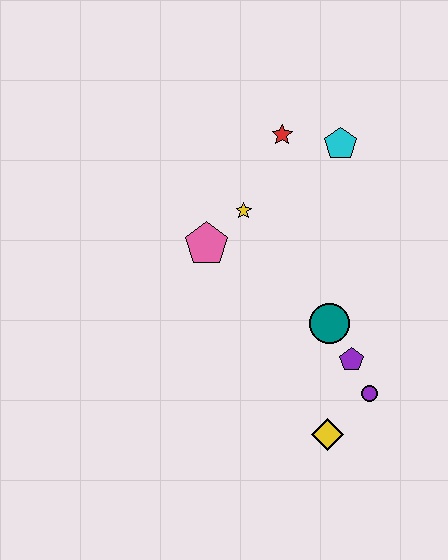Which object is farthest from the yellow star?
The yellow diamond is farthest from the yellow star.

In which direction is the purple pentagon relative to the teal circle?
The purple pentagon is below the teal circle.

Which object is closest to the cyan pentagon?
The red star is closest to the cyan pentagon.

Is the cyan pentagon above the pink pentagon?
Yes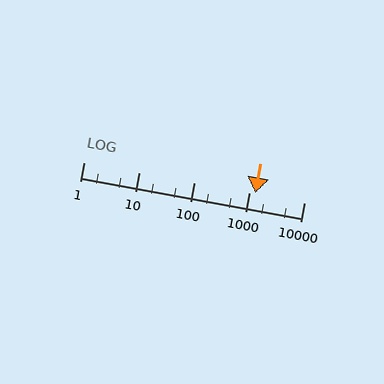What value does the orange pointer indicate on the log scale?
The pointer indicates approximately 1300.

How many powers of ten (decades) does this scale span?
The scale spans 4 decades, from 1 to 10000.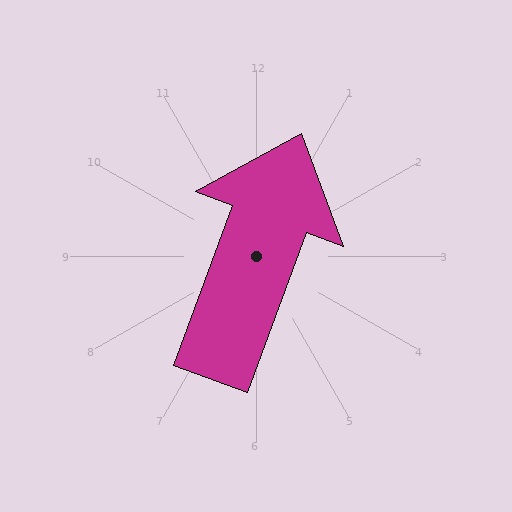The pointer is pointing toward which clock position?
Roughly 1 o'clock.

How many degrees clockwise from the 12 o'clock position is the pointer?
Approximately 20 degrees.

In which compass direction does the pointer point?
North.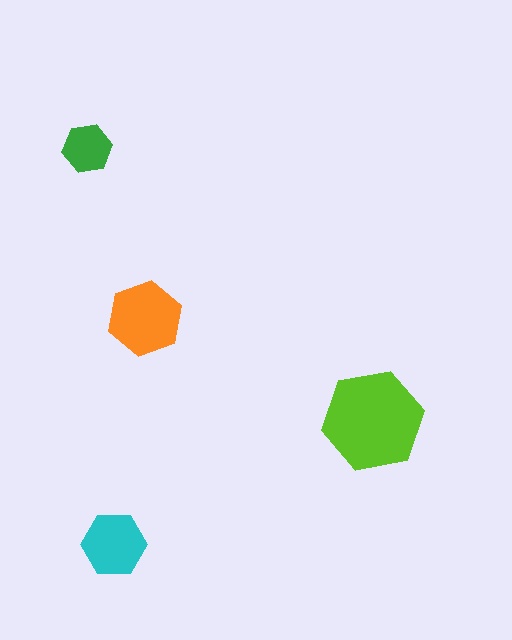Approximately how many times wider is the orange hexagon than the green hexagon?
About 1.5 times wider.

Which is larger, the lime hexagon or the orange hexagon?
The lime one.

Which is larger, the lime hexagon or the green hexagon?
The lime one.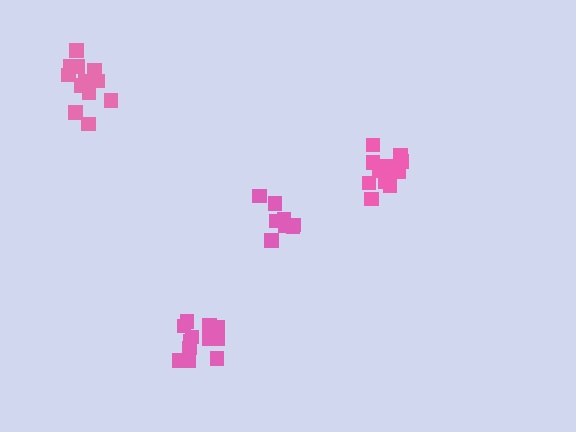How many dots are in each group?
Group 1: 12 dots, Group 2: 13 dots, Group 3: 8 dots, Group 4: 14 dots (47 total).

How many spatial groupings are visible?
There are 4 spatial groupings.